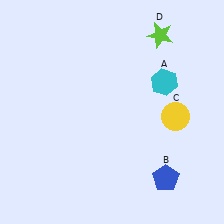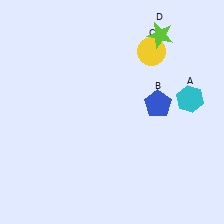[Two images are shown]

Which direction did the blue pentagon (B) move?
The blue pentagon (B) moved up.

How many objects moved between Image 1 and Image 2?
3 objects moved between the two images.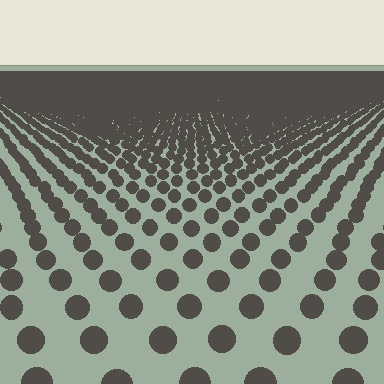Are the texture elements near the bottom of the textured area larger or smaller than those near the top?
Larger. Near the bottom, elements are closer to the viewer and appear at a bigger on-screen size.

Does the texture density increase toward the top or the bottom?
Density increases toward the top.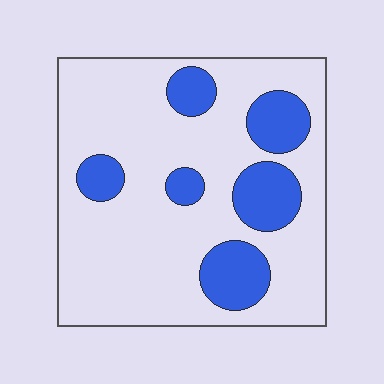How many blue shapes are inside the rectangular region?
6.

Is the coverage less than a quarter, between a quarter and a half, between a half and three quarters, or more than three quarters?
Less than a quarter.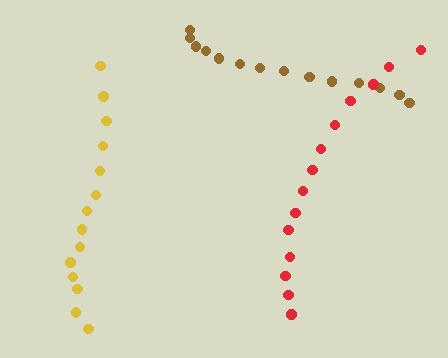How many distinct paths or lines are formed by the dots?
There are 3 distinct paths.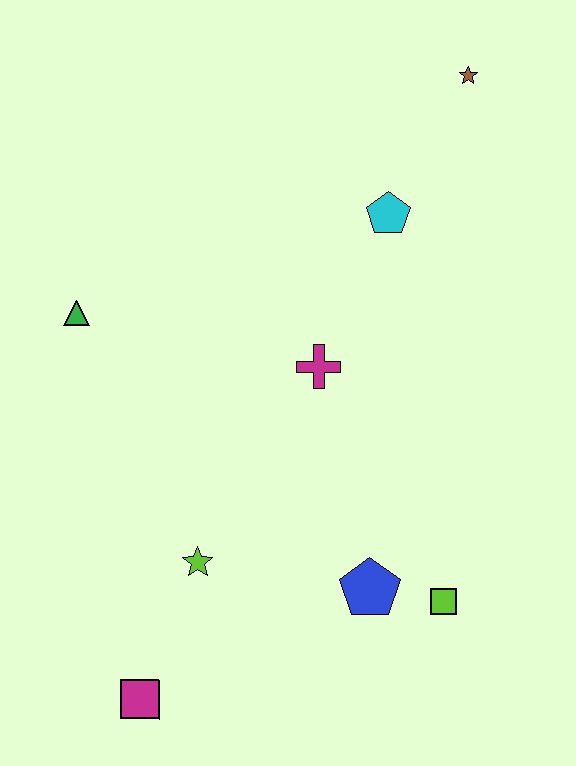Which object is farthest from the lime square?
The brown star is farthest from the lime square.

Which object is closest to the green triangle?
The magenta cross is closest to the green triangle.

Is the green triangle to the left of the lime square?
Yes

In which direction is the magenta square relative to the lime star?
The magenta square is below the lime star.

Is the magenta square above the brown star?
No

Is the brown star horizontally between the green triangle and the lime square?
No